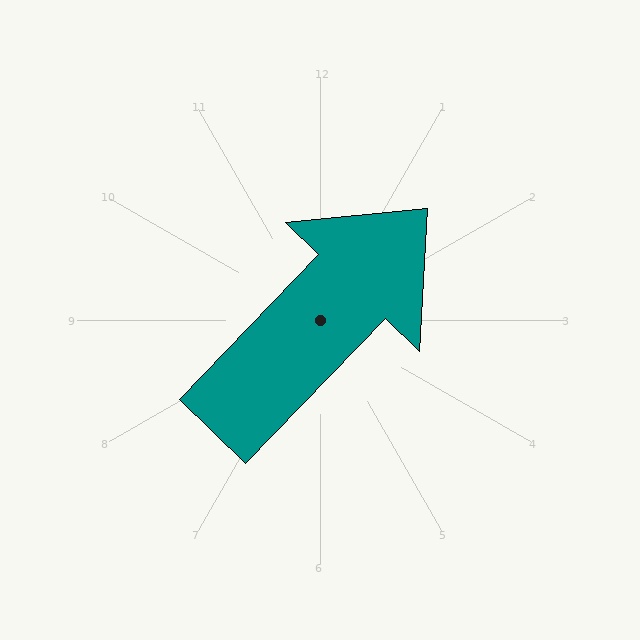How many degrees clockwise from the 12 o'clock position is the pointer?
Approximately 44 degrees.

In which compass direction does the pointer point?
Northeast.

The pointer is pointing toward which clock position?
Roughly 1 o'clock.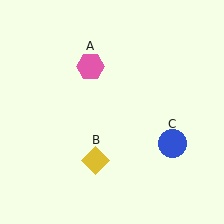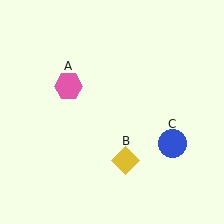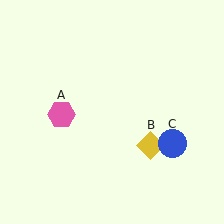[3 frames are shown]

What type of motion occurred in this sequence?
The pink hexagon (object A), yellow diamond (object B) rotated counterclockwise around the center of the scene.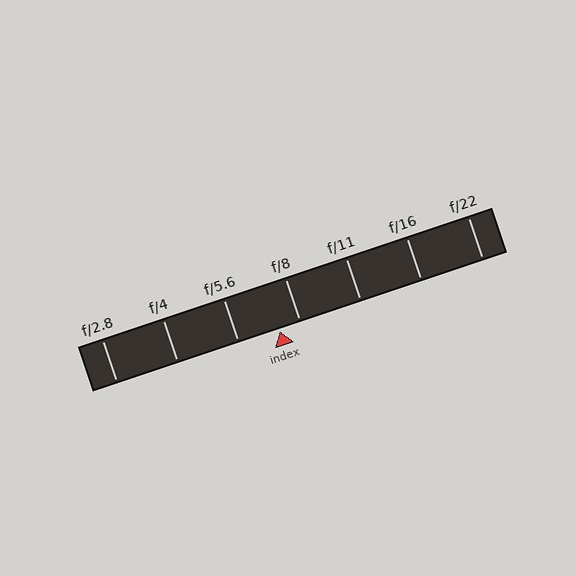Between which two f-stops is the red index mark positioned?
The index mark is between f/5.6 and f/8.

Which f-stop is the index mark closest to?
The index mark is closest to f/8.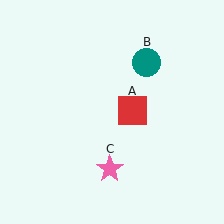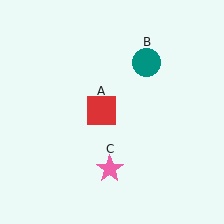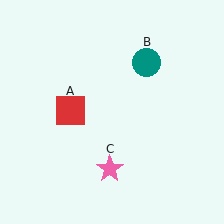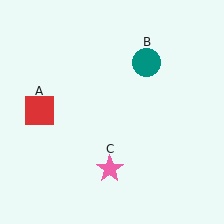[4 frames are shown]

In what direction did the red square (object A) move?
The red square (object A) moved left.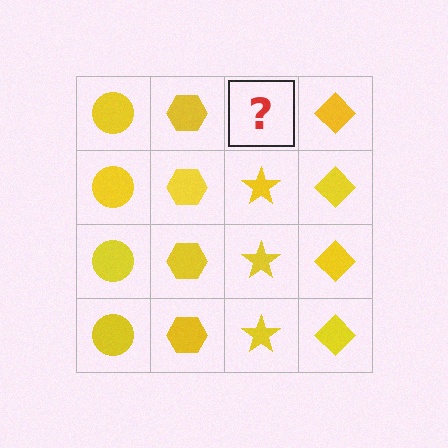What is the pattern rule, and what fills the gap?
The rule is that each column has a consistent shape. The gap should be filled with a yellow star.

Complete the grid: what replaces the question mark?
The question mark should be replaced with a yellow star.